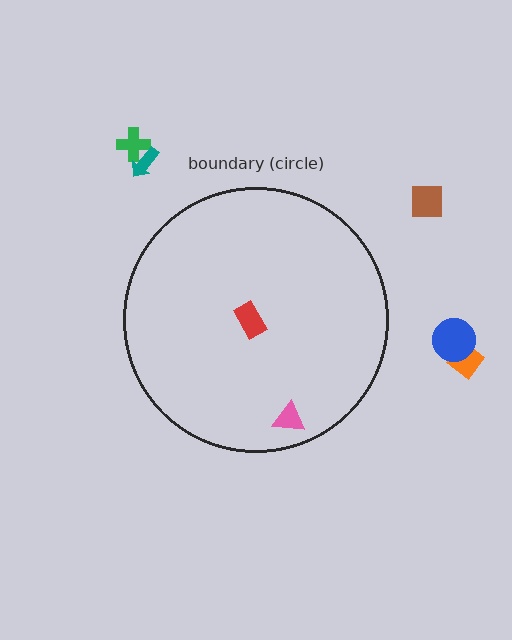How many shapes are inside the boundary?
2 inside, 5 outside.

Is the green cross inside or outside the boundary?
Outside.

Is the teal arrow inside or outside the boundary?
Outside.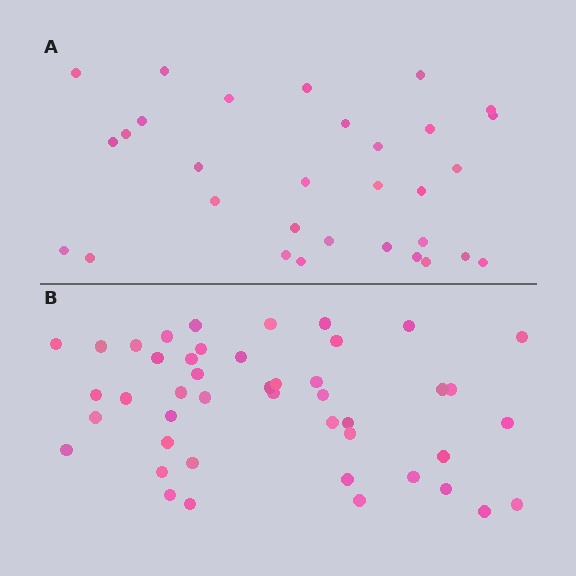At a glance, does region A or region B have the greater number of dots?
Region B (the bottom region) has more dots.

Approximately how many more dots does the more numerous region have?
Region B has approximately 15 more dots than region A.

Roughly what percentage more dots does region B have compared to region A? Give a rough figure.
About 45% more.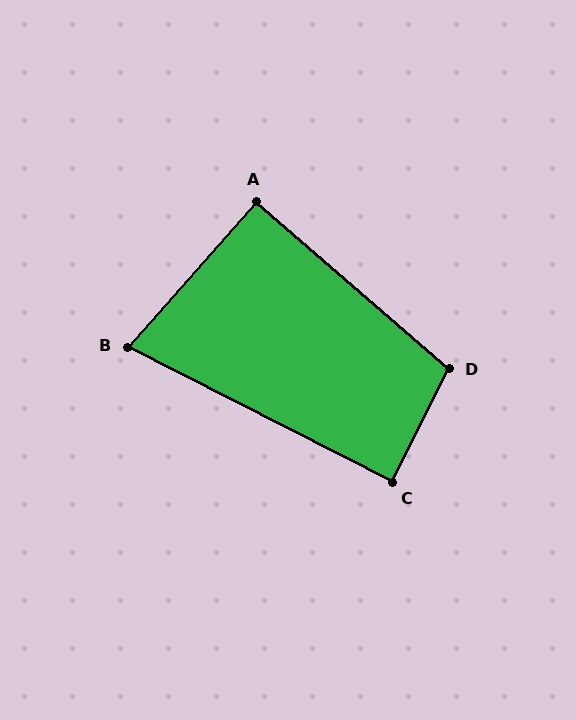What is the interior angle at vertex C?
Approximately 89 degrees (approximately right).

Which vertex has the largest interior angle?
D, at approximately 105 degrees.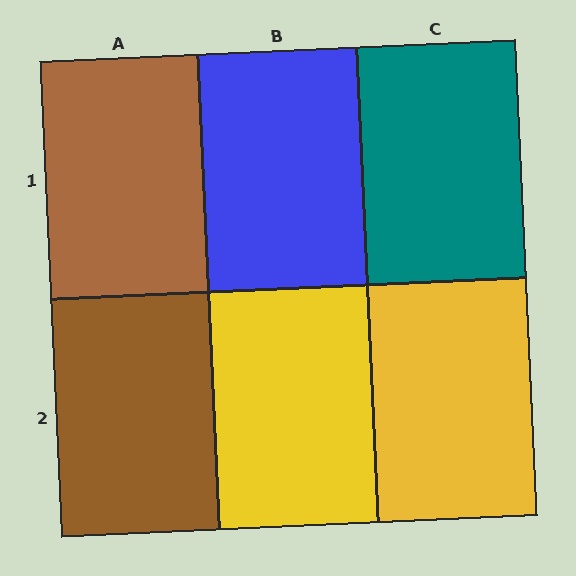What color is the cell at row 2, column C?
Yellow.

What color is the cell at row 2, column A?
Brown.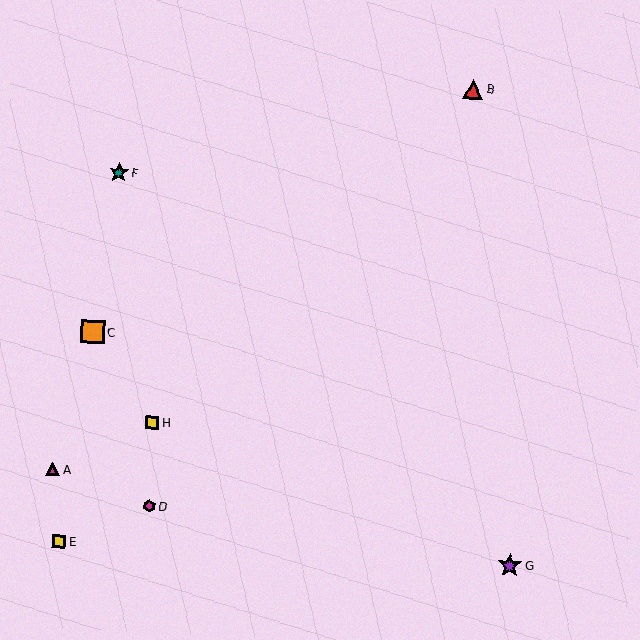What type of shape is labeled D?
Shape D is a magenta hexagon.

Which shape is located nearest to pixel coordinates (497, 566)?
The purple star (labeled G) at (510, 565) is nearest to that location.